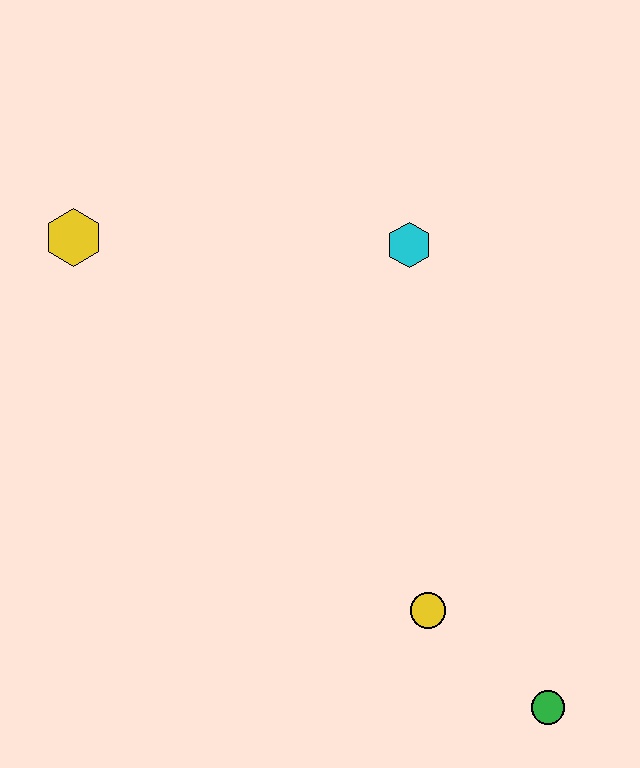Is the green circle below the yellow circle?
Yes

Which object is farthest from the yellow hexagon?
The green circle is farthest from the yellow hexagon.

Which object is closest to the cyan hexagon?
The yellow hexagon is closest to the cyan hexagon.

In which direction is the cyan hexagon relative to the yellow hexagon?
The cyan hexagon is to the right of the yellow hexagon.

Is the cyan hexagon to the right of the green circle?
No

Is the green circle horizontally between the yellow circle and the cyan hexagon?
No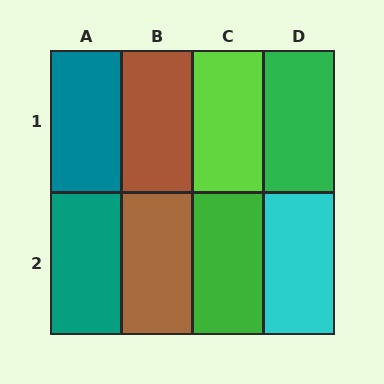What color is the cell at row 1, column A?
Teal.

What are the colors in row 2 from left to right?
Teal, brown, green, cyan.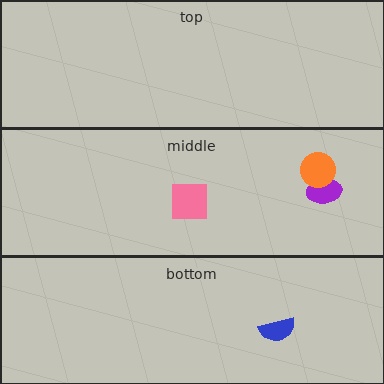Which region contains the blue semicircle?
The bottom region.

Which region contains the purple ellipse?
The middle region.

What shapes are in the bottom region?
The blue semicircle.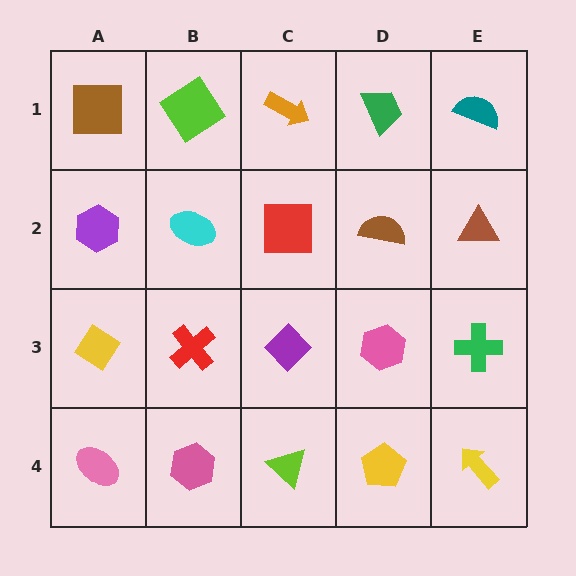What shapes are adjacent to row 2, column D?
A green trapezoid (row 1, column D), a pink hexagon (row 3, column D), a red square (row 2, column C), a brown triangle (row 2, column E).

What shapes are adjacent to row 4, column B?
A red cross (row 3, column B), a pink ellipse (row 4, column A), a lime triangle (row 4, column C).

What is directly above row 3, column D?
A brown semicircle.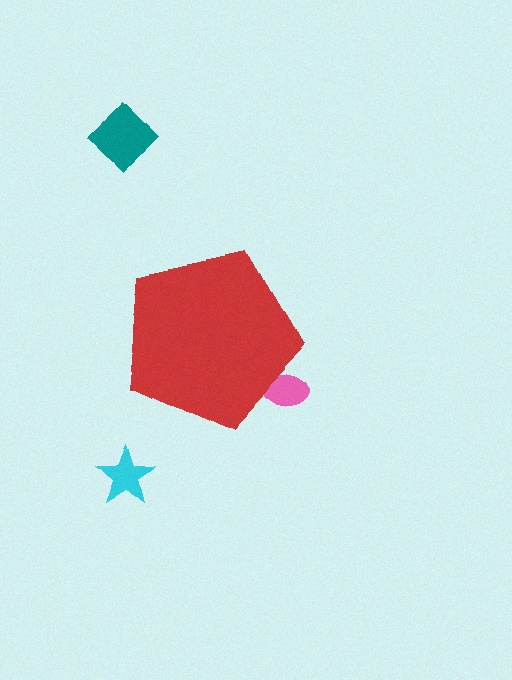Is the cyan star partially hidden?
No, the cyan star is fully visible.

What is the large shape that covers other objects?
A red pentagon.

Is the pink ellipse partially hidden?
Yes, the pink ellipse is partially hidden behind the red pentagon.